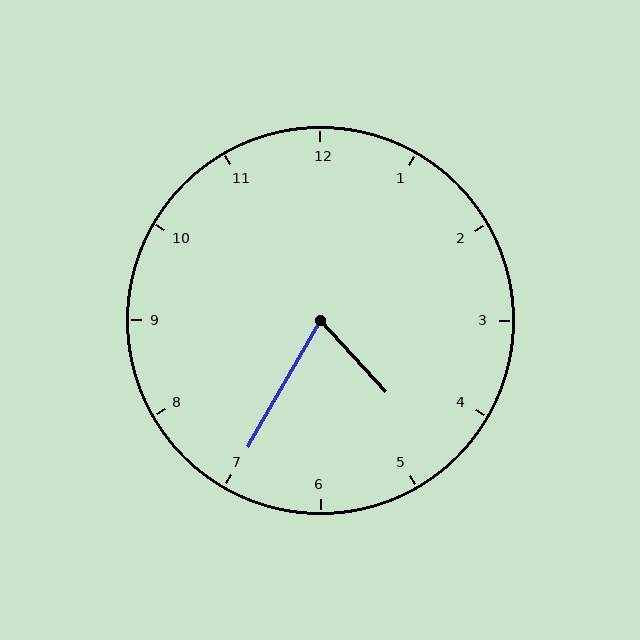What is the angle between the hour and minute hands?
Approximately 72 degrees.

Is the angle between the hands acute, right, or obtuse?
It is acute.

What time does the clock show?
4:35.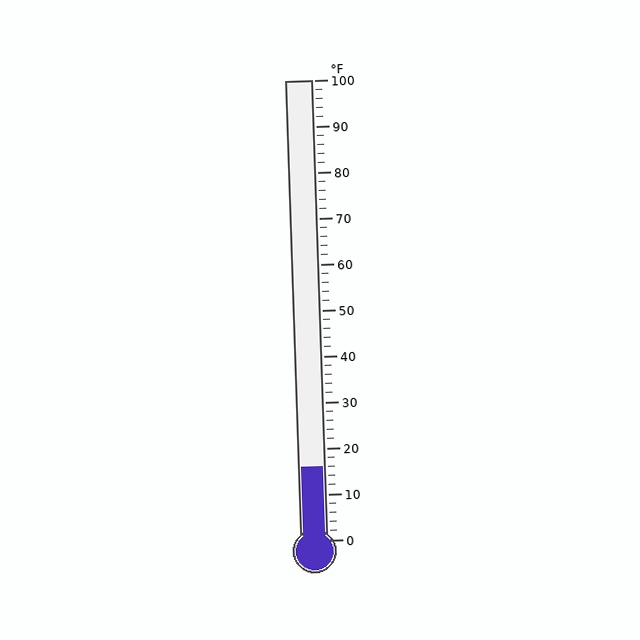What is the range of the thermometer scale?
The thermometer scale ranges from 0°F to 100°F.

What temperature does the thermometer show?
The thermometer shows approximately 16°F.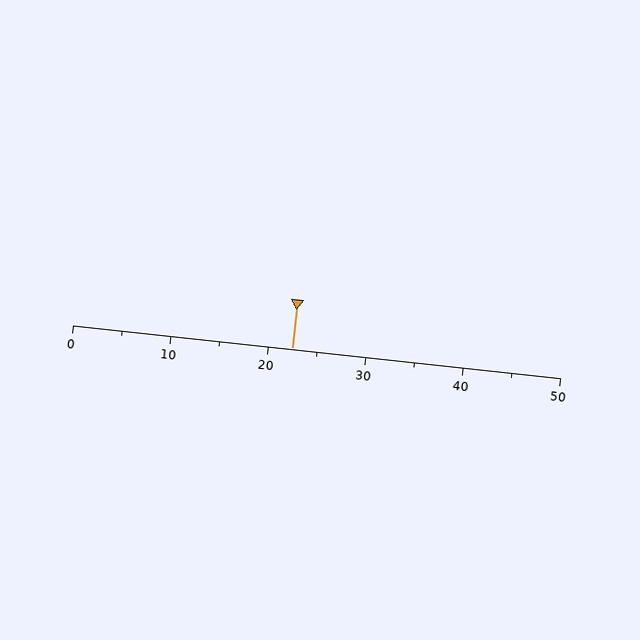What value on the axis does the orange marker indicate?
The marker indicates approximately 22.5.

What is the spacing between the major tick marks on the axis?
The major ticks are spaced 10 apart.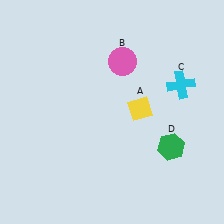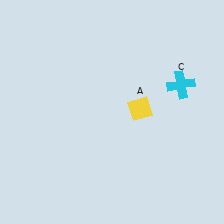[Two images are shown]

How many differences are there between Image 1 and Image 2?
There are 2 differences between the two images.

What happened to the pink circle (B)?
The pink circle (B) was removed in Image 2. It was in the top-right area of Image 1.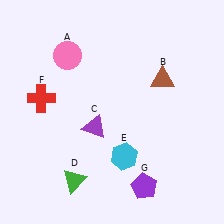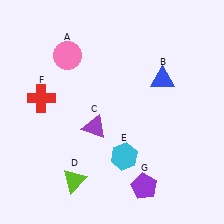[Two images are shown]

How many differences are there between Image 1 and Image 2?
There are 2 differences between the two images.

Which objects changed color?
B changed from brown to blue. D changed from green to lime.